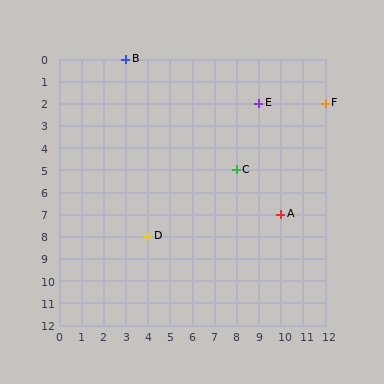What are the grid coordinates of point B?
Point B is at grid coordinates (3, 0).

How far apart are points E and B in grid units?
Points E and B are 6 columns and 2 rows apart (about 6.3 grid units diagonally).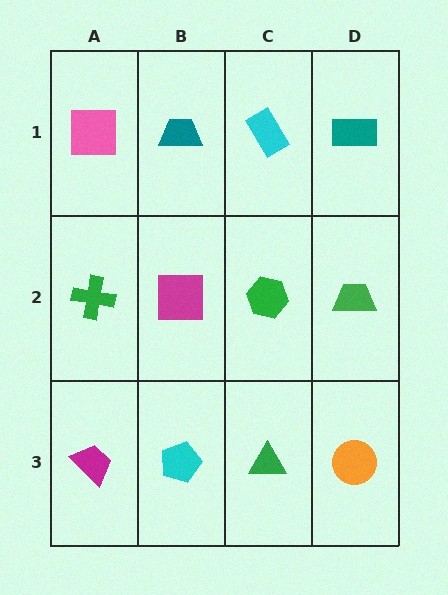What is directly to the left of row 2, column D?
A green hexagon.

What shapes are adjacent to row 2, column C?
A cyan rectangle (row 1, column C), a green triangle (row 3, column C), a magenta square (row 2, column B), a green trapezoid (row 2, column D).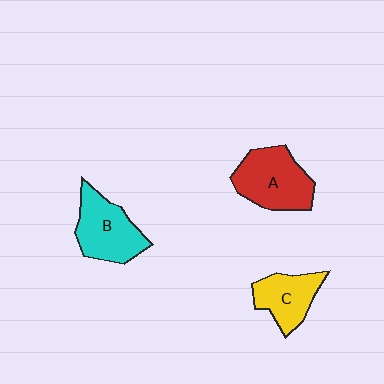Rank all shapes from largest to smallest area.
From largest to smallest: A (red), B (cyan), C (yellow).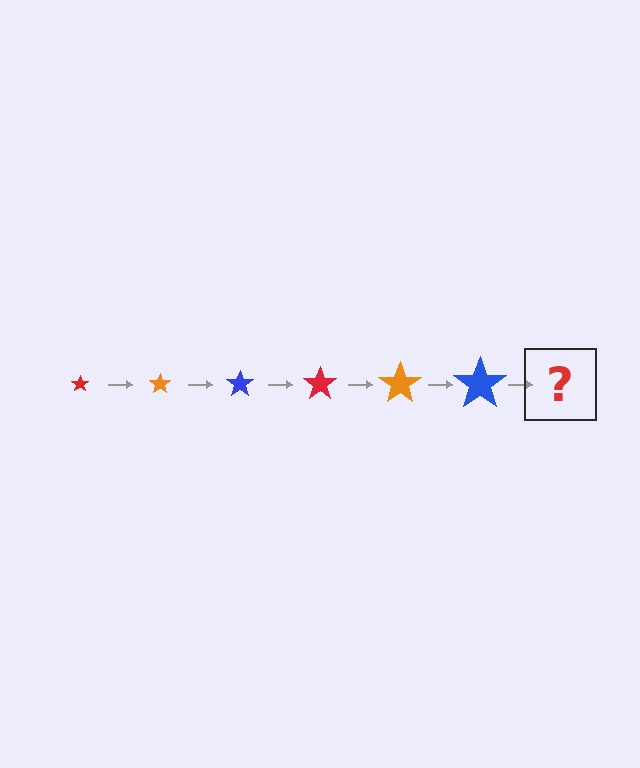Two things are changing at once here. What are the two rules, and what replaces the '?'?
The two rules are that the star grows larger each step and the color cycles through red, orange, and blue. The '?' should be a red star, larger than the previous one.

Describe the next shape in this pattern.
It should be a red star, larger than the previous one.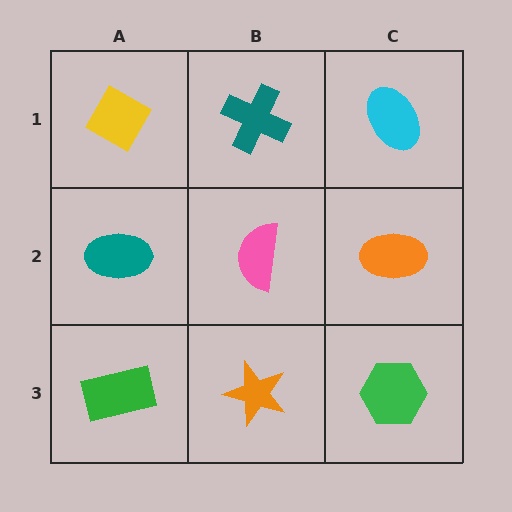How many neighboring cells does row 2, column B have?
4.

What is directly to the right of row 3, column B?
A green hexagon.